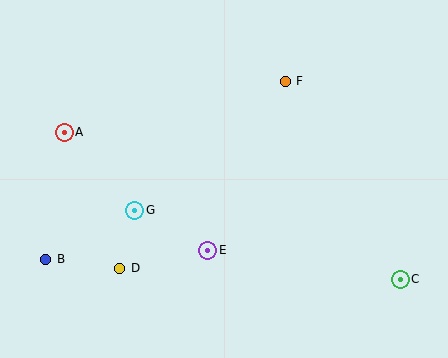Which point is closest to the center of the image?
Point E at (208, 250) is closest to the center.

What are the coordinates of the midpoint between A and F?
The midpoint between A and F is at (175, 107).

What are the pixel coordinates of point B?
Point B is at (46, 259).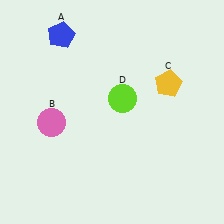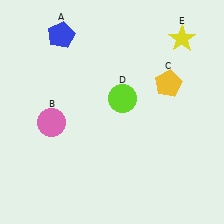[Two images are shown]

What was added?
A yellow star (E) was added in Image 2.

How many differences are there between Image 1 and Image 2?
There is 1 difference between the two images.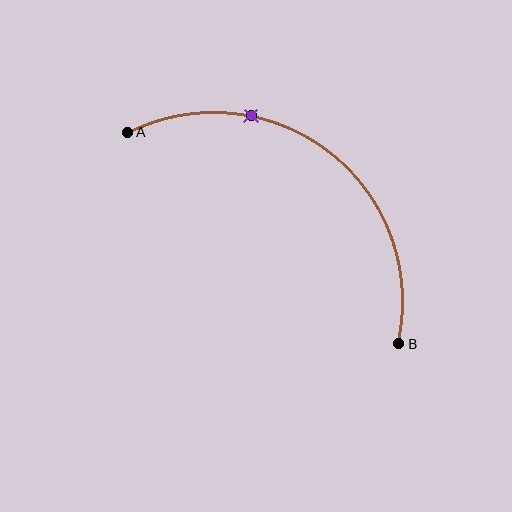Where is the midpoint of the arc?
The arc midpoint is the point on the curve farthest from the straight line joining A and B. It sits above and to the right of that line.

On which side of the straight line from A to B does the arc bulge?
The arc bulges above and to the right of the straight line connecting A and B.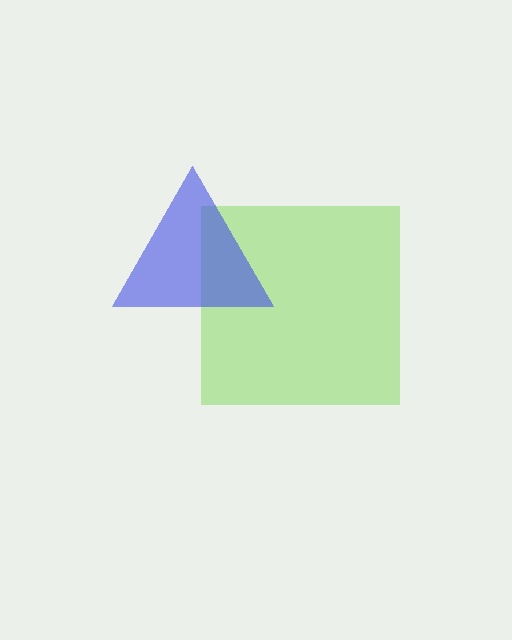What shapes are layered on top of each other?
The layered shapes are: a lime square, a blue triangle.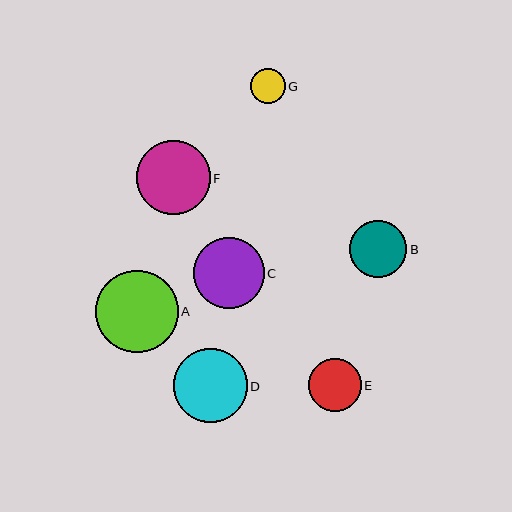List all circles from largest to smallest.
From largest to smallest: A, F, D, C, B, E, G.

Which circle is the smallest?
Circle G is the smallest with a size of approximately 34 pixels.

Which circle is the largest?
Circle A is the largest with a size of approximately 82 pixels.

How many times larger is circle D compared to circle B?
Circle D is approximately 1.3 times the size of circle B.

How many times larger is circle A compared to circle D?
Circle A is approximately 1.1 times the size of circle D.